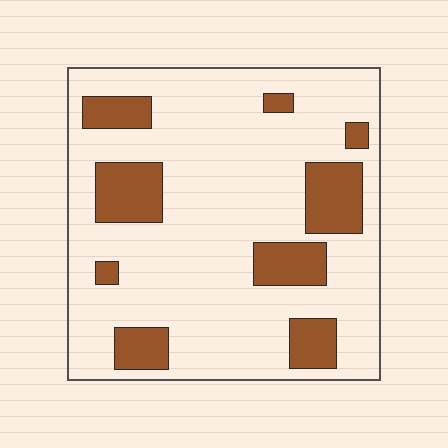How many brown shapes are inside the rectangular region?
9.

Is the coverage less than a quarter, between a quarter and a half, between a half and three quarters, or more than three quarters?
Less than a quarter.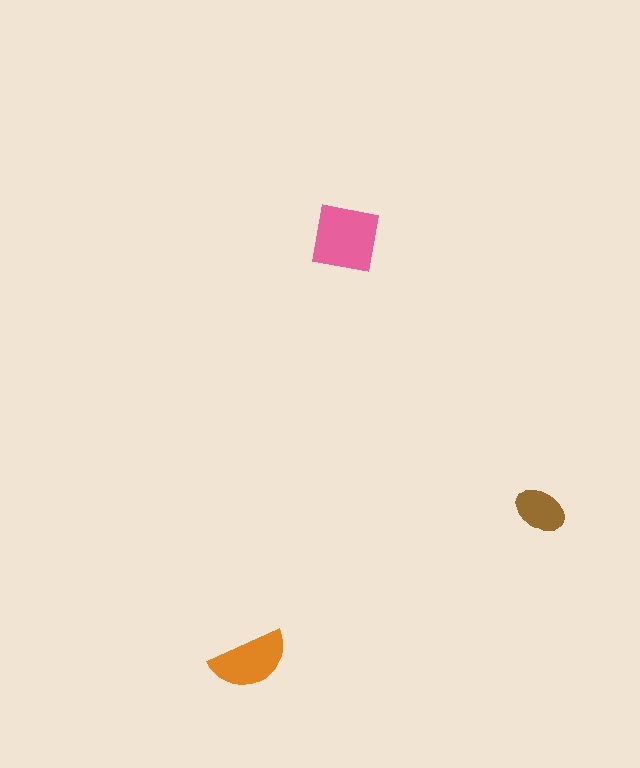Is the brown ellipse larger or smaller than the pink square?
Smaller.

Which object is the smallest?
The brown ellipse.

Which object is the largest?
The pink square.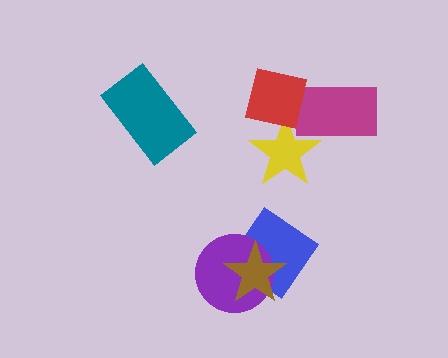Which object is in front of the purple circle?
The brown star is in front of the purple circle.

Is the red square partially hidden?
No, no other shape covers it.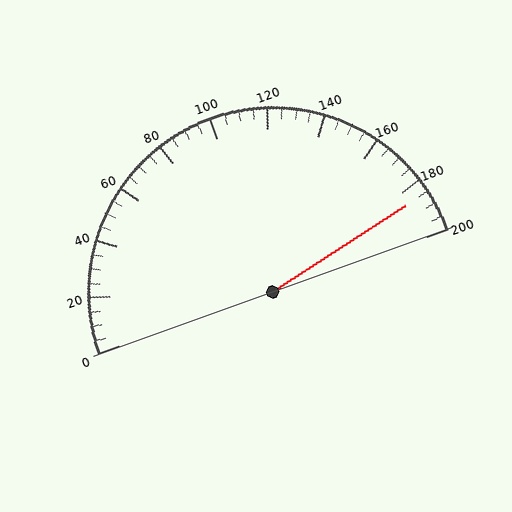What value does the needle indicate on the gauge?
The needle indicates approximately 185.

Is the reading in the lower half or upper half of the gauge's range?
The reading is in the upper half of the range (0 to 200).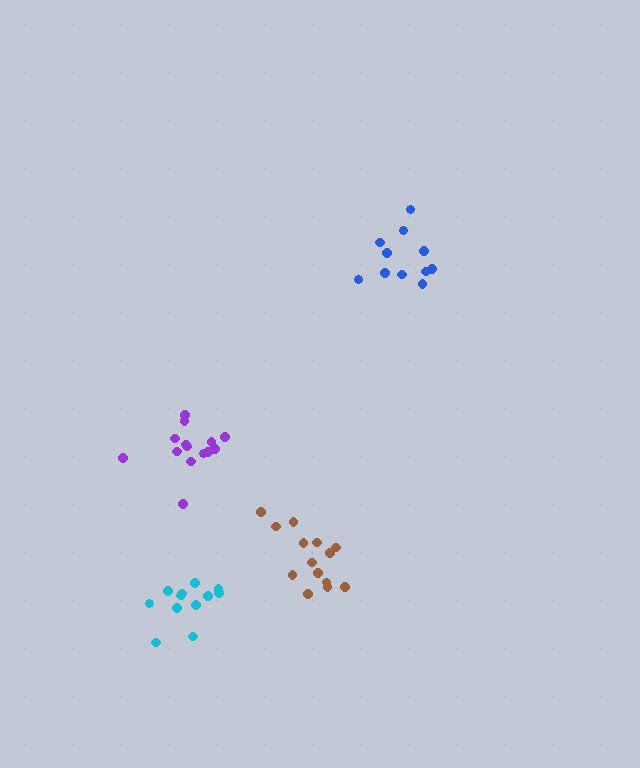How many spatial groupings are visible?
There are 4 spatial groupings.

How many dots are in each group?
Group 1: 14 dots, Group 2: 14 dots, Group 3: 11 dots, Group 4: 12 dots (51 total).